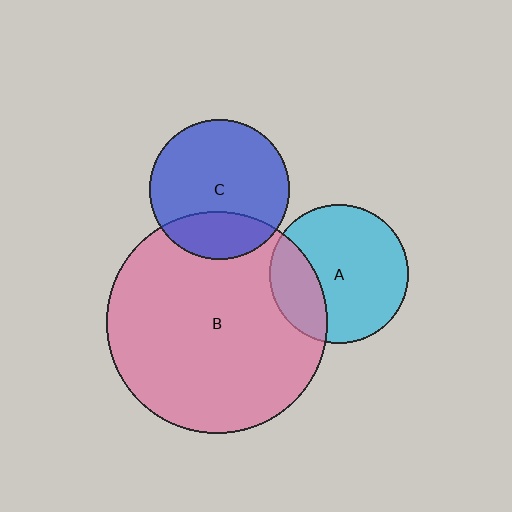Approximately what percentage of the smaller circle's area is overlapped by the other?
Approximately 25%.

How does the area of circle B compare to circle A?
Approximately 2.5 times.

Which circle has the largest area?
Circle B (pink).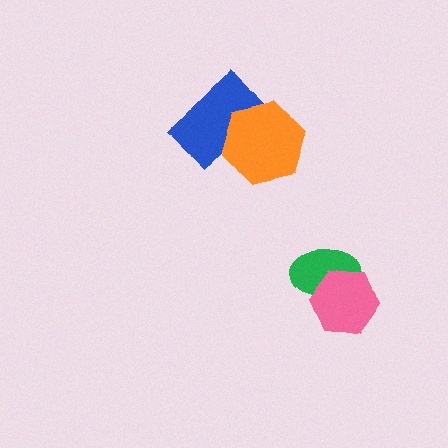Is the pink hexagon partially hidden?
No, no other shape covers it.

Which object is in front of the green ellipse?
The pink hexagon is in front of the green ellipse.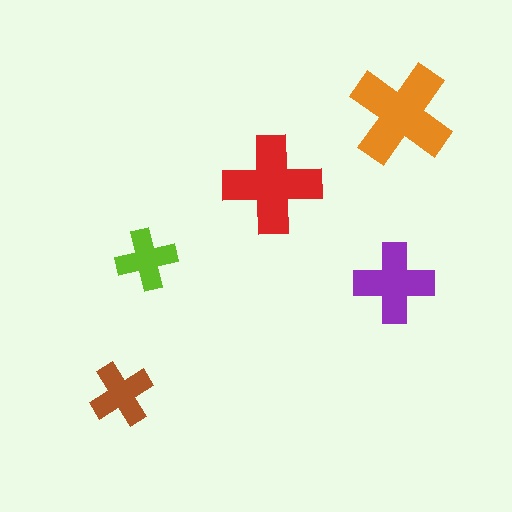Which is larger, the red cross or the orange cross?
The orange one.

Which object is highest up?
The orange cross is topmost.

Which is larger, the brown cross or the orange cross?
The orange one.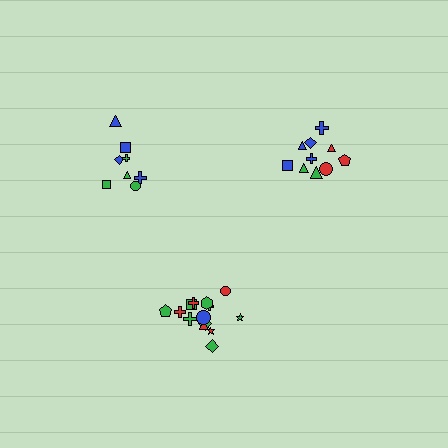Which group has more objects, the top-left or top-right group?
The top-right group.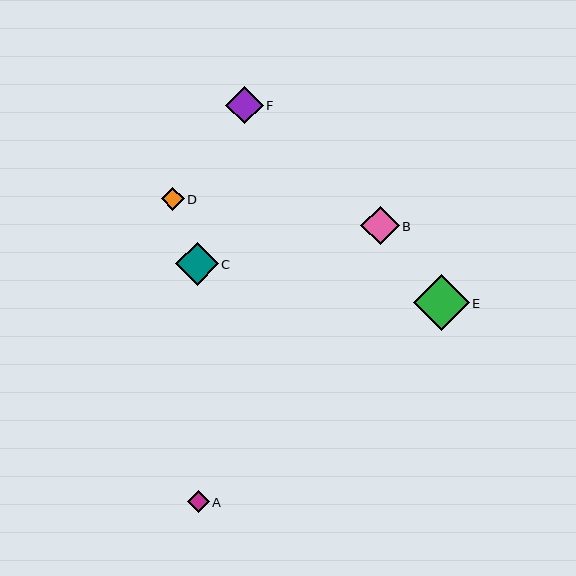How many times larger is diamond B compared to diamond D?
Diamond B is approximately 1.7 times the size of diamond D.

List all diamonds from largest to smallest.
From largest to smallest: E, C, B, F, D, A.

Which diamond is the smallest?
Diamond A is the smallest with a size of approximately 22 pixels.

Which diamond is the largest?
Diamond E is the largest with a size of approximately 56 pixels.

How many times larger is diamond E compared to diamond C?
Diamond E is approximately 1.3 times the size of diamond C.